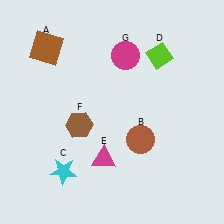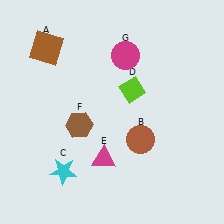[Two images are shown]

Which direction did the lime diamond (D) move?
The lime diamond (D) moved down.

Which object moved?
The lime diamond (D) moved down.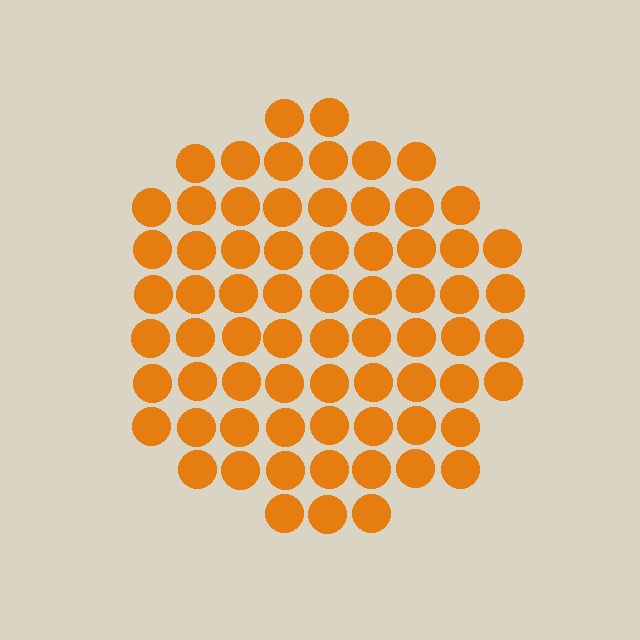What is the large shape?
The large shape is a circle.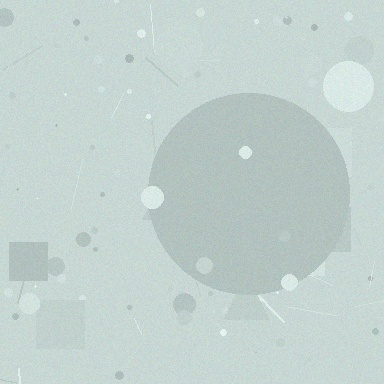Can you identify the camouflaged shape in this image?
The camouflaged shape is a circle.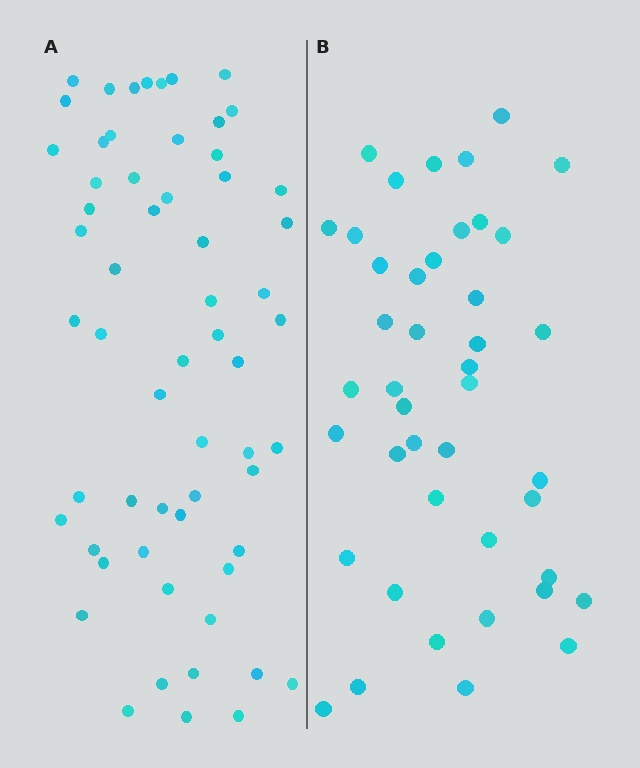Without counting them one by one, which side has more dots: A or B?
Region A (the left region) has more dots.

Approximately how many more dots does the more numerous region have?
Region A has approximately 15 more dots than region B.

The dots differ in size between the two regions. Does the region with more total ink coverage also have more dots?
No. Region B has more total ink coverage because its dots are larger, but region A actually contains more individual dots. Total area can be misleading — the number of items is what matters here.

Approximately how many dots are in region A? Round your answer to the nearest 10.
About 60 dots.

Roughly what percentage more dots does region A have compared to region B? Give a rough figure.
About 40% more.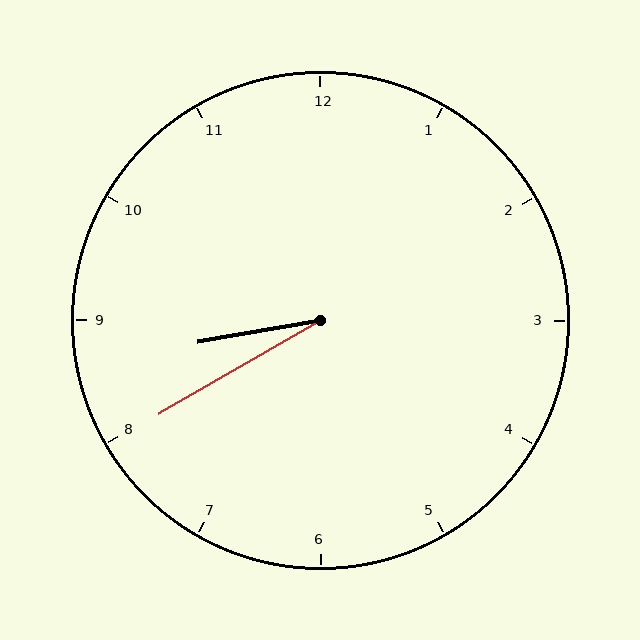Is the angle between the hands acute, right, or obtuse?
It is acute.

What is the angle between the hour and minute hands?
Approximately 20 degrees.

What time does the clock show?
8:40.